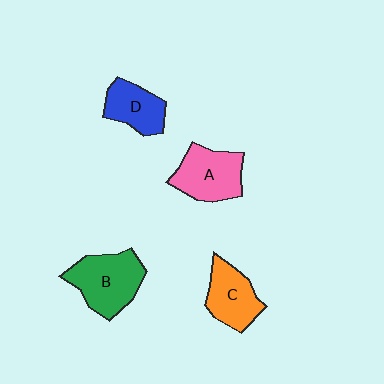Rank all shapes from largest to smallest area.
From largest to smallest: B (green), A (pink), C (orange), D (blue).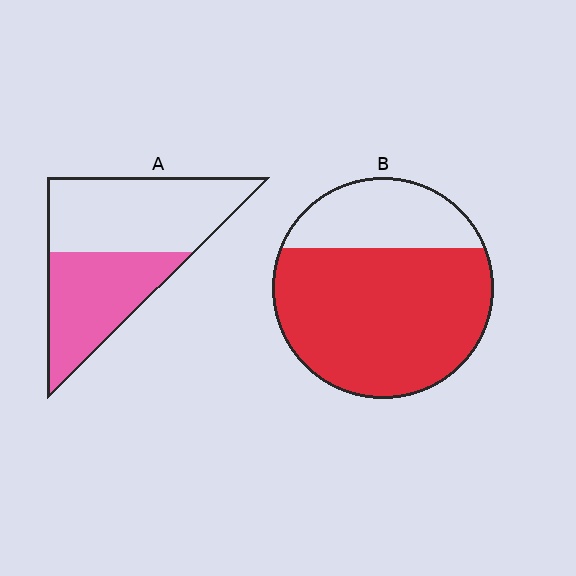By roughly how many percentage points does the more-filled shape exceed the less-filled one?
By roughly 30 percentage points (B over A).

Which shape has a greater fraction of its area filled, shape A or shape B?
Shape B.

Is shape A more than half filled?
No.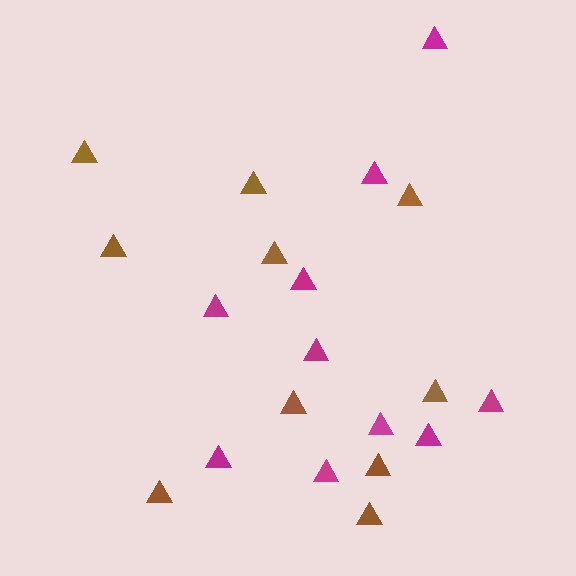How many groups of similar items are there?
There are 2 groups: one group of brown triangles (10) and one group of magenta triangles (10).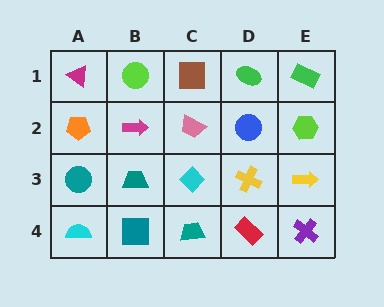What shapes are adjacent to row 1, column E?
A lime hexagon (row 2, column E), a green ellipse (row 1, column D).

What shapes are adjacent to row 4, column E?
A yellow arrow (row 3, column E), a red rectangle (row 4, column D).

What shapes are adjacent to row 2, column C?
A brown square (row 1, column C), a cyan diamond (row 3, column C), a magenta arrow (row 2, column B), a blue circle (row 2, column D).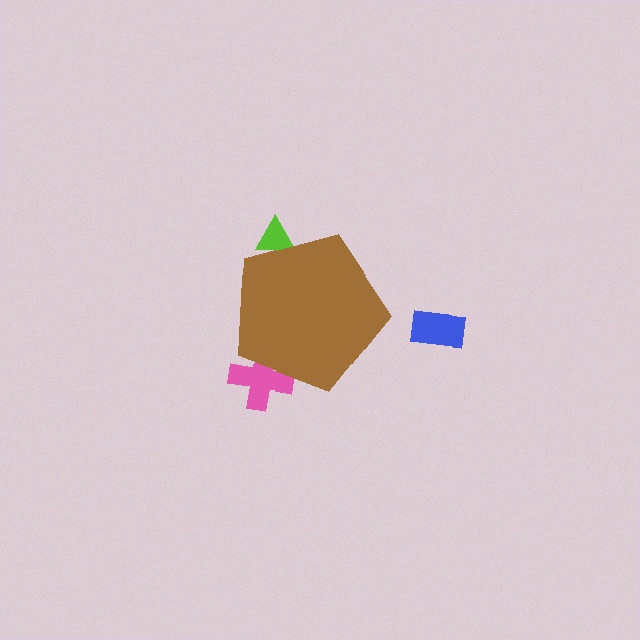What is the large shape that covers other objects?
A brown pentagon.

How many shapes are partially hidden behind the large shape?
2 shapes are partially hidden.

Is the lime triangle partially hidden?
Yes, the lime triangle is partially hidden behind the brown pentagon.